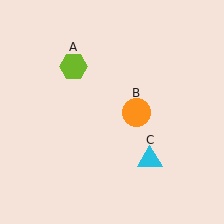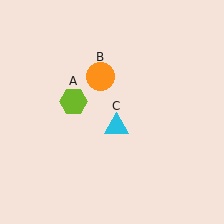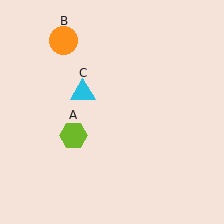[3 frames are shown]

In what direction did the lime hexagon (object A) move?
The lime hexagon (object A) moved down.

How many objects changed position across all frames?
3 objects changed position: lime hexagon (object A), orange circle (object B), cyan triangle (object C).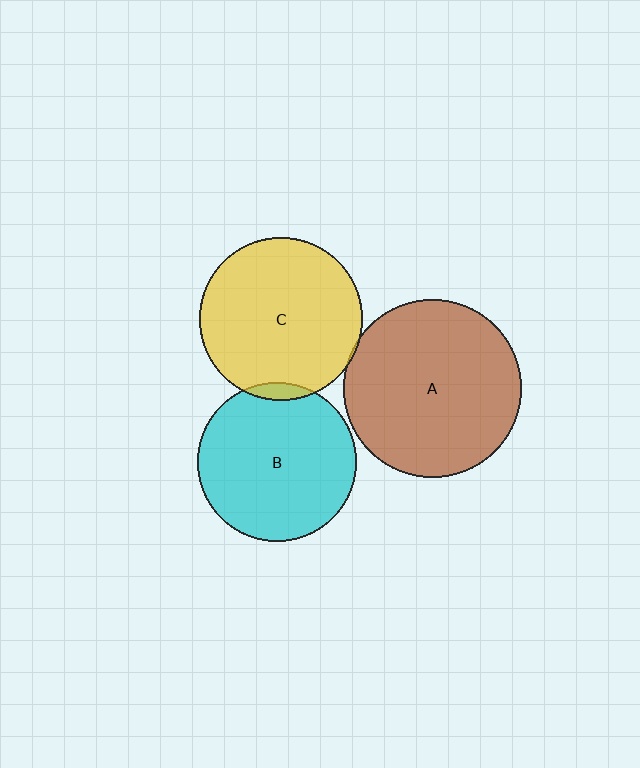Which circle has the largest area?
Circle A (brown).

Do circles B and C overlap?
Yes.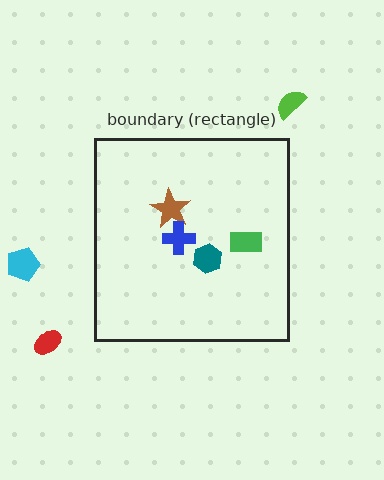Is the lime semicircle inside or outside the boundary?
Outside.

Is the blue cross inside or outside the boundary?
Inside.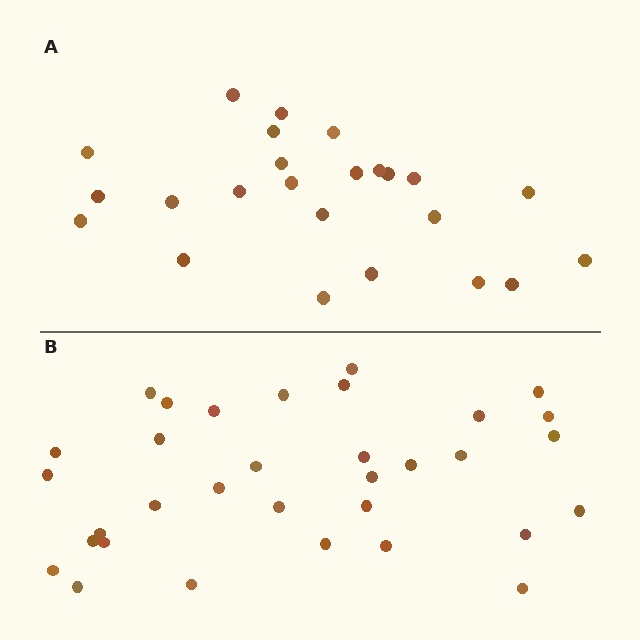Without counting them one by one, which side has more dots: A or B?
Region B (the bottom region) has more dots.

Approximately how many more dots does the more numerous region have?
Region B has roughly 8 or so more dots than region A.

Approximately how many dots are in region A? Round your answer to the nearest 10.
About 20 dots. (The exact count is 24, which rounds to 20.)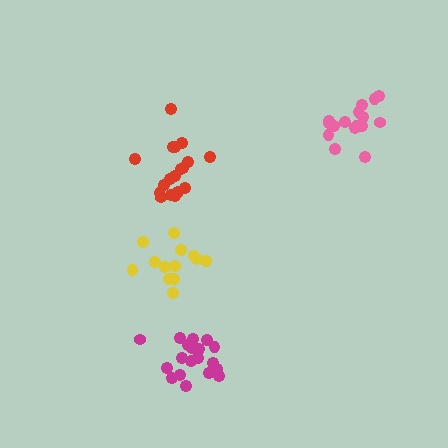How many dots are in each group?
Group 1: 18 dots, Group 2: 17 dots, Group 3: 13 dots, Group 4: 19 dots (67 total).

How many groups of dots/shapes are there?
There are 4 groups.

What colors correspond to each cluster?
The clusters are colored: red, pink, yellow, magenta.